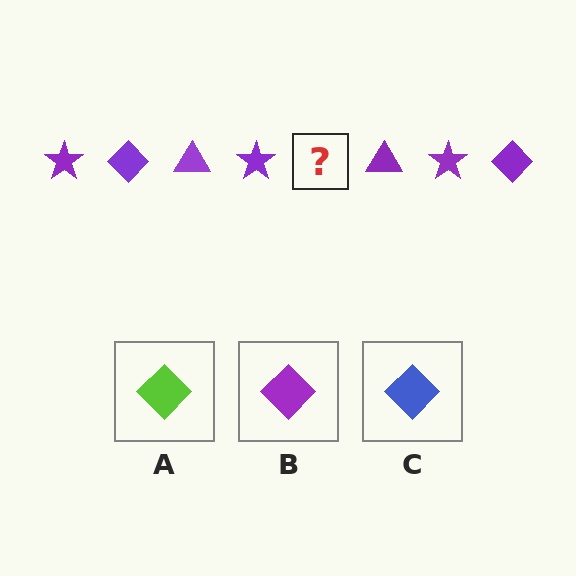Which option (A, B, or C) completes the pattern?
B.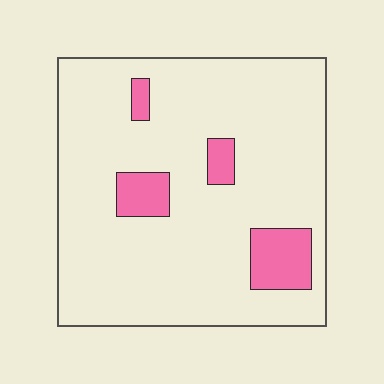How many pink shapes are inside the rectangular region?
4.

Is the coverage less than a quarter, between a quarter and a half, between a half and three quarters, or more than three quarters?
Less than a quarter.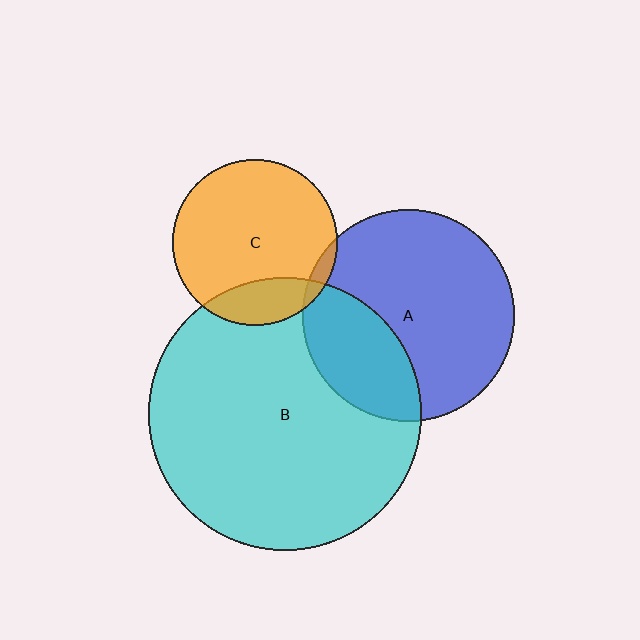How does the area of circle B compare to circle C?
Approximately 2.7 times.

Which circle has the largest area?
Circle B (cyan).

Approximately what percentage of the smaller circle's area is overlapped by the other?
Approximately 20%.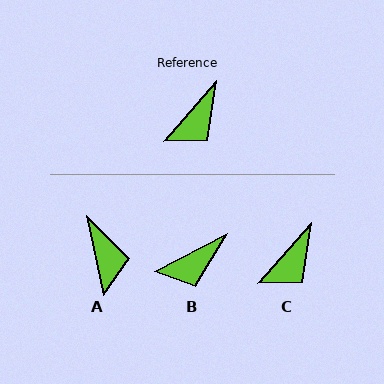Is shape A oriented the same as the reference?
No, it is off by about 53 degrees.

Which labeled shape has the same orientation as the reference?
C.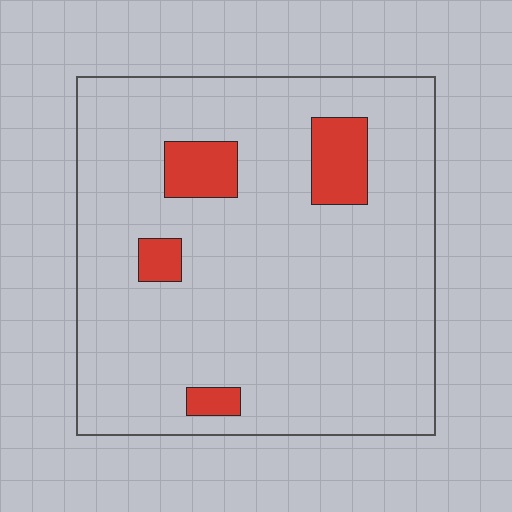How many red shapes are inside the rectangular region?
4.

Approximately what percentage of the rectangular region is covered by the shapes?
Approximately 10%.